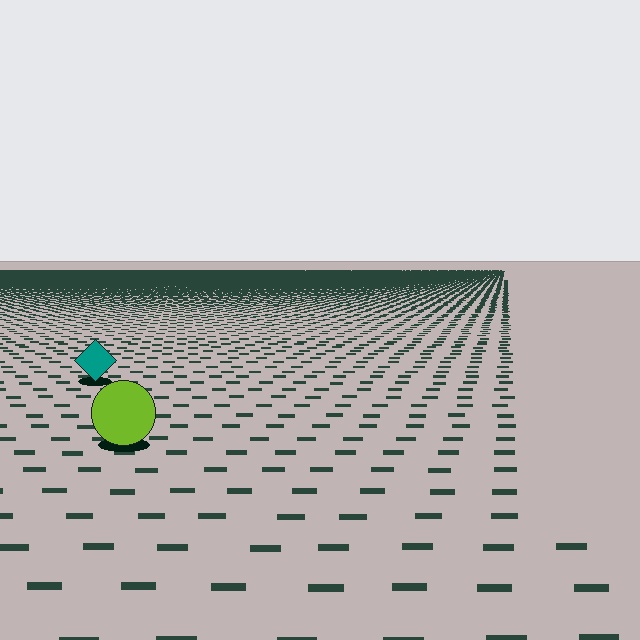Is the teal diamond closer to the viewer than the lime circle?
No. The lime circle is closer — you can tell from the texture gradient: the ground texture is coarser near it.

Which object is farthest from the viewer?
The teal diamond is farthest from the viewer. It appears smaller and the ground texture around it is denser.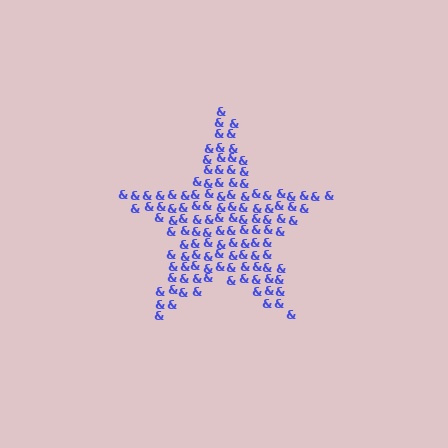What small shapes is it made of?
It is made of small ampersands.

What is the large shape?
The large shape is a star.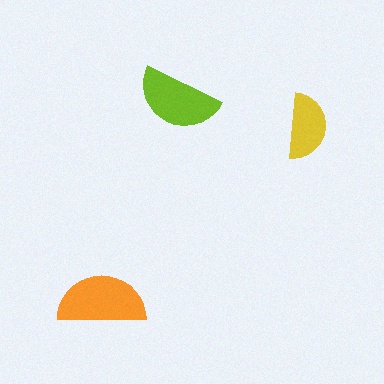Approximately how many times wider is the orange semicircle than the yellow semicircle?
About 1.5 times wider.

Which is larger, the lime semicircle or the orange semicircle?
The orange one.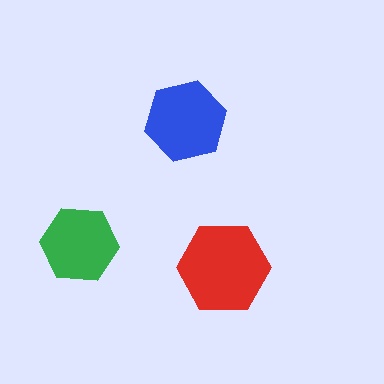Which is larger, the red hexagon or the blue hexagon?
The red one.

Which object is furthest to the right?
The red hexagon is rightmost.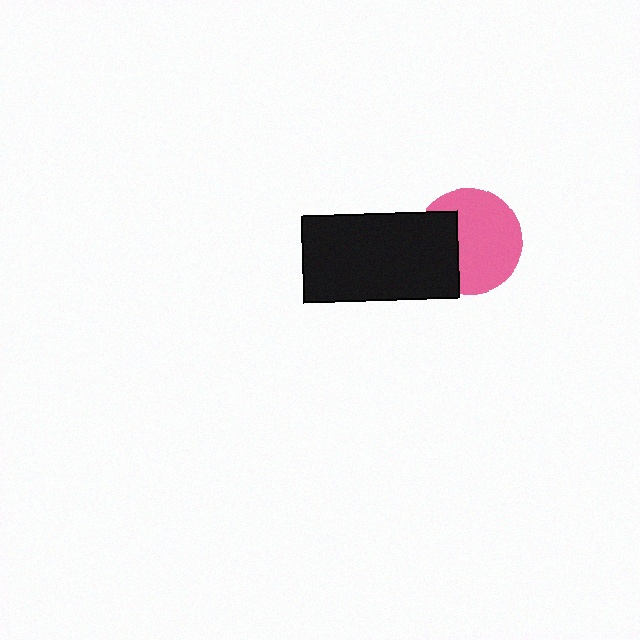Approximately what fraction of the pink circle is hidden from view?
Roughly 33% of the pink circle is hidden behind the black rectangle.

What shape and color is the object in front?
The object in front is a black rectangle.